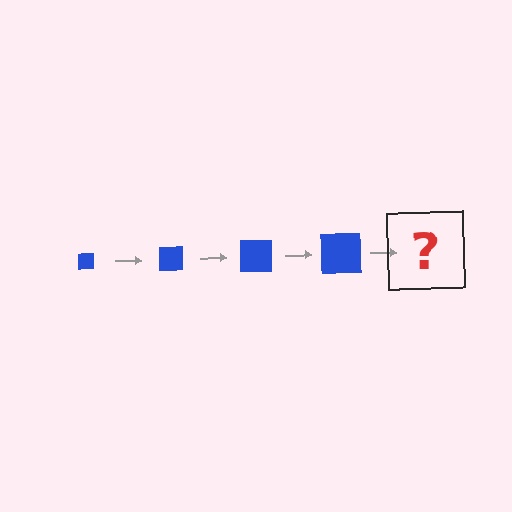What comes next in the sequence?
The next element should be a blue square, larger than the previous one.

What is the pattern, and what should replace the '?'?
The pattern is that the square gets progressively larger each step. The '?' should be a blue square, larger than the previous one.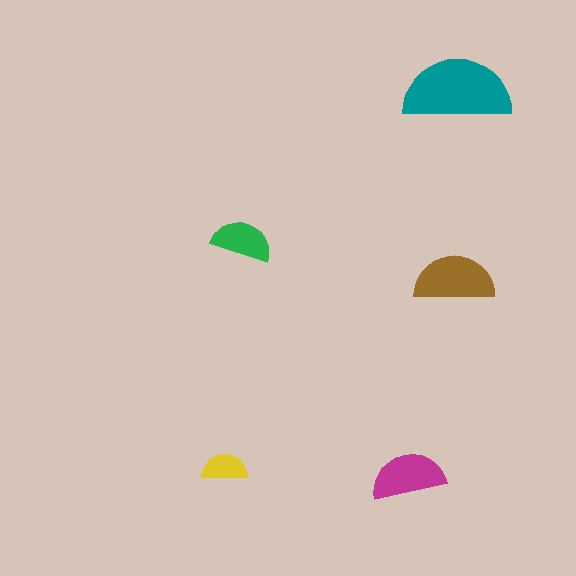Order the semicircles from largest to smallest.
the teal one, the brown one, the magenta one, the green one, the yellow one.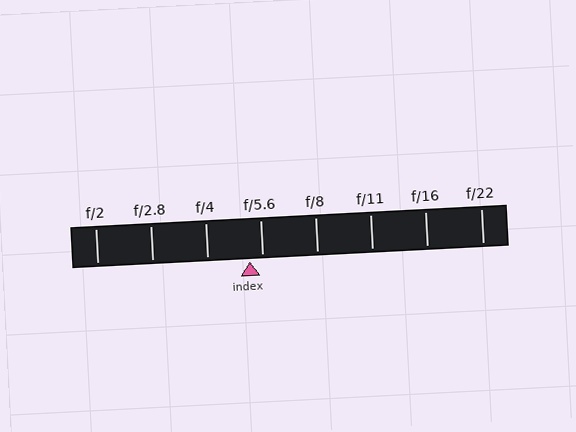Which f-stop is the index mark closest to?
The index mark is closest to f/5.6.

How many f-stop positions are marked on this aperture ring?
There are 8 f-stop positions marked.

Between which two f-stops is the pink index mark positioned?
The index mark is between f/4 and f/5.6.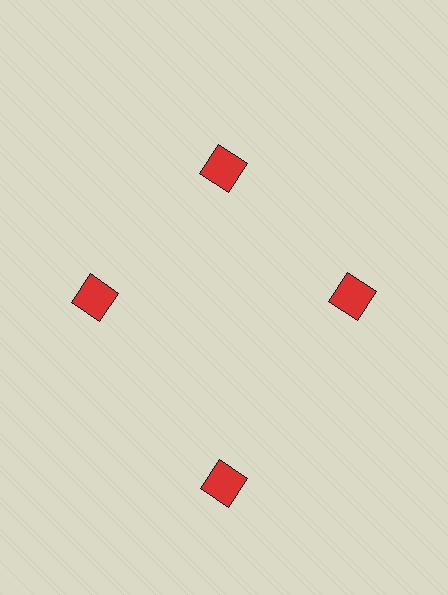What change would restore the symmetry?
The symmetry would be restored by moving it inward, back onto the ring so that all 4 diamonds sit at equal angles and equal distance from the center.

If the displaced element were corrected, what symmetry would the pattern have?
It would have 4-fold rotational symmetry — the pattern would map onto itself every 90 degrees.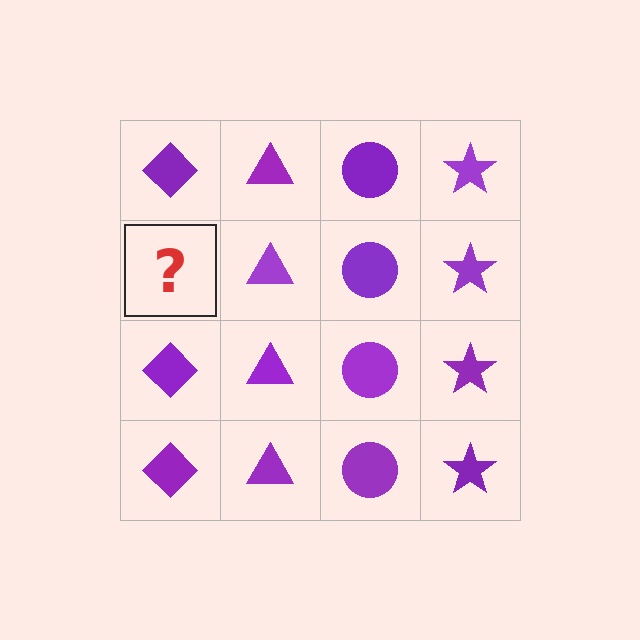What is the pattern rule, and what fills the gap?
The rule is that each column has a consistent shape. The gap should be filled with a purple diamond.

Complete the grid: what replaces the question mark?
The question mark should be replaced with a purple diamond.